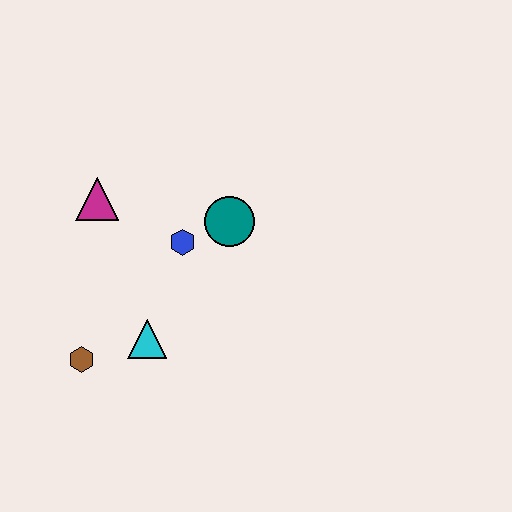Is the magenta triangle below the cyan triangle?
No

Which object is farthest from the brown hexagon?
The teal circle is farthest from the brown hexagon.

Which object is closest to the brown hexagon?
The cyan triangle is closest to the brown hexagon.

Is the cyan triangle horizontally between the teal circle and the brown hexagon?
Yes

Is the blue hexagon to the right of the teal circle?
No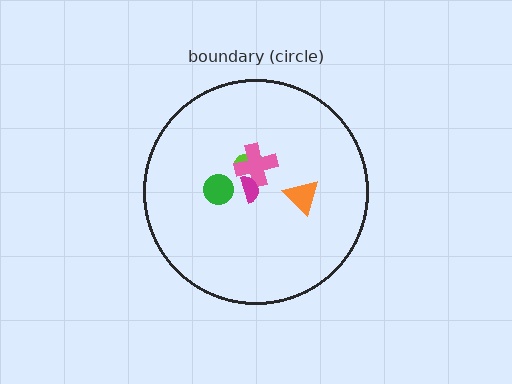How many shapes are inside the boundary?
5 inside, 0 outside.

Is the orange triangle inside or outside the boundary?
Inside.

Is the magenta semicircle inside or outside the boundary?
Inside.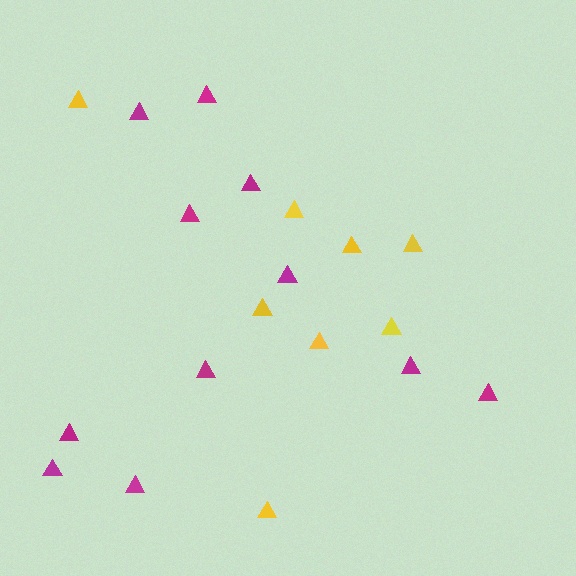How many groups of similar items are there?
There are 2 groups: one group of magenta triangles (11) and one group of yellow triangles (8).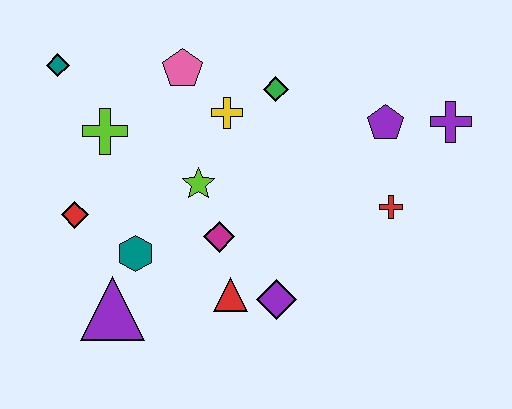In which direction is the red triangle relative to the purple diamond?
The red triangle is to the left of the purple diamond.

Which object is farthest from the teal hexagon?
The purple cross is farthest from the teal hexagon.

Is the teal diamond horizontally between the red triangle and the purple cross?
No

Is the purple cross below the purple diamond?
No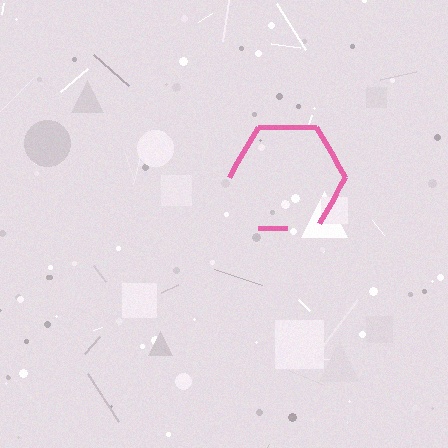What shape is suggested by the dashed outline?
The dashed outline suggests a hexagon.